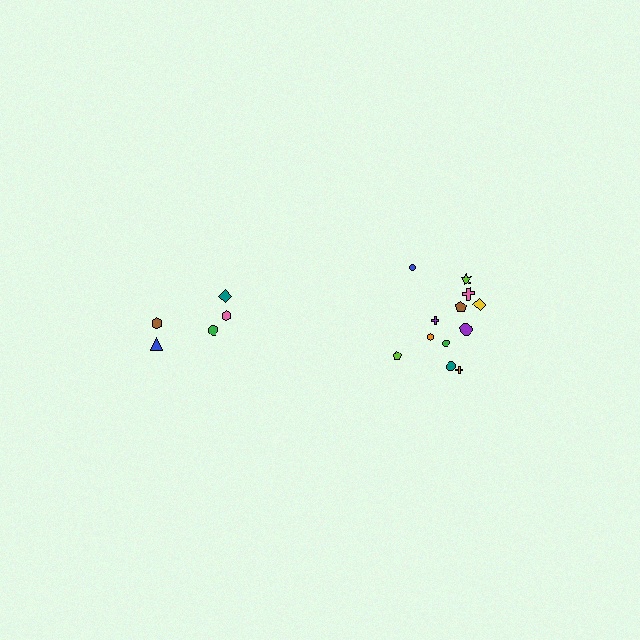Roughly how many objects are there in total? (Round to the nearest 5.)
Roughly 15 objects in total.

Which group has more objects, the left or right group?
The right group.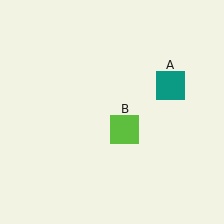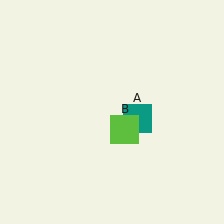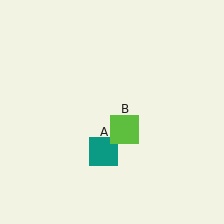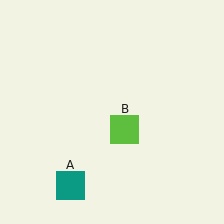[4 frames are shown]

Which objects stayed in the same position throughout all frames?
Lime square (object B) remained stationary.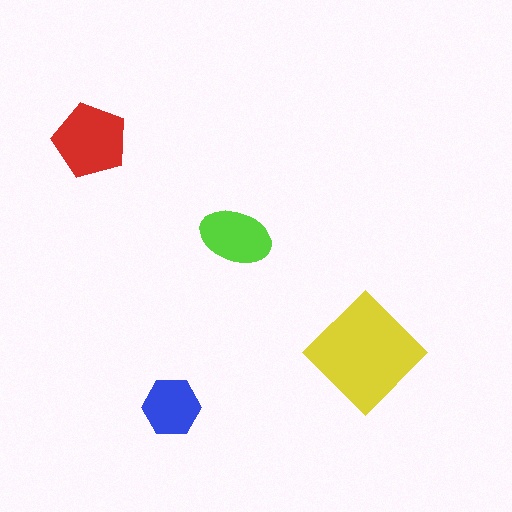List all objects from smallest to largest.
The blue hexagon, the lime ellipse, the red pentagon, the yellow diamond.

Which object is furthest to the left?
The red pentagon is leftmost.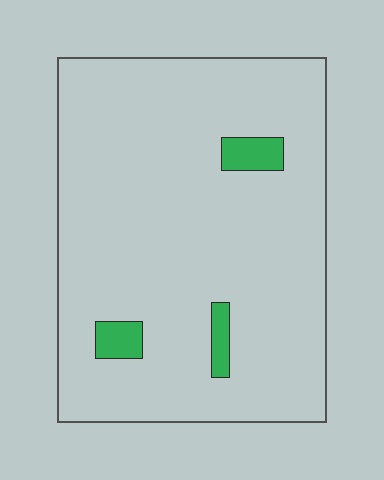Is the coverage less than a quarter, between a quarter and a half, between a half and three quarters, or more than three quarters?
Less than a quarter.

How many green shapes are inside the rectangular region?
3.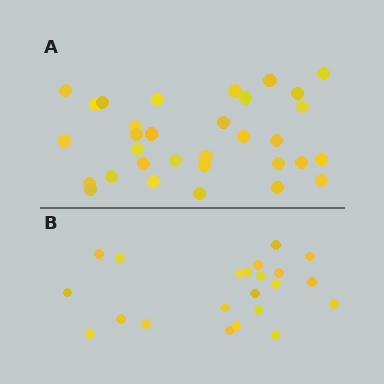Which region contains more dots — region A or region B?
Region A (the top region) has more dots.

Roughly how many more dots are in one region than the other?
Region A has roughly 10 or so more dots than region B.